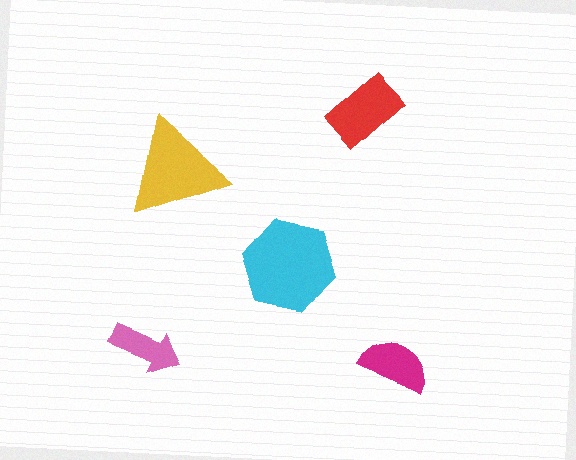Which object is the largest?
The cyan hexagon.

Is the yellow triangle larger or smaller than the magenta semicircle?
Larger.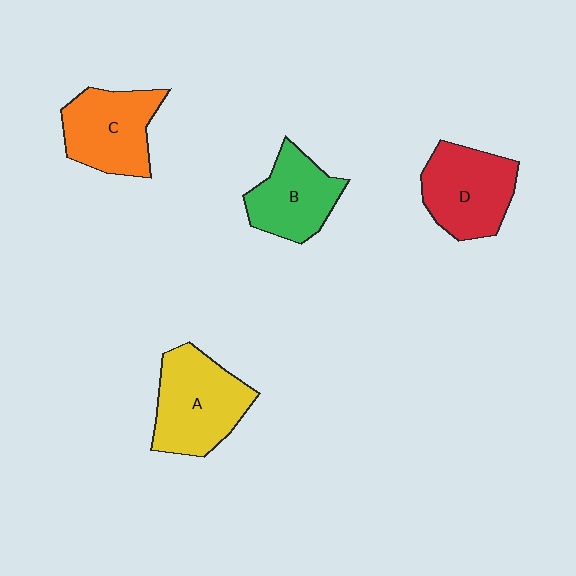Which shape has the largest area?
Shape A (yellow).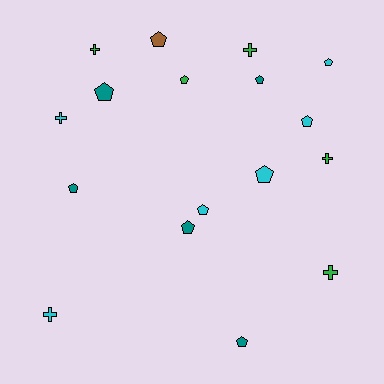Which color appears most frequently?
Cyan, with 6 objects.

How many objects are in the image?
There are 17 objects.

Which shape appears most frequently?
Pentagon, with 11 objects.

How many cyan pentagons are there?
There are 4 cyan pentagons.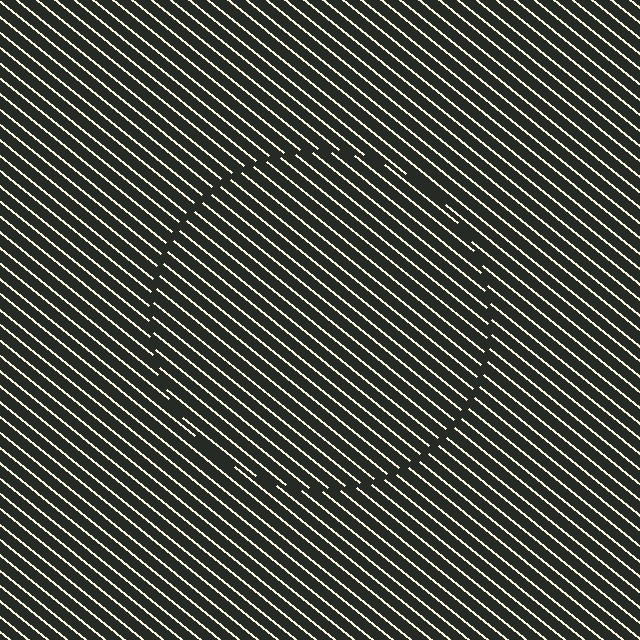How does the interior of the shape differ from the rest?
The interior of the shape contains the same grating, shifted by half a period — the contour is defined by the phase discontinuity where line-ends from the inner and outer gratings abut.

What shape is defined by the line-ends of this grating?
An illusory circle. The interior of the shape contains the same grating, shifted by half a period — the contour is defined by the phase discontinuity where line-ends from the inner and outer gratings abut.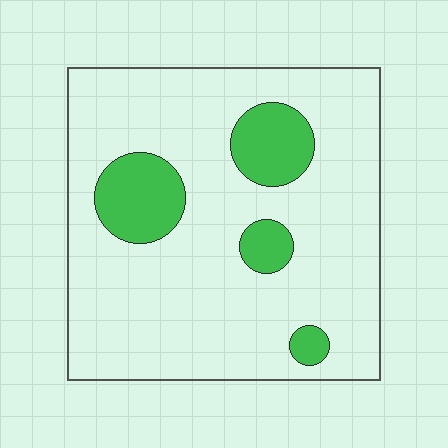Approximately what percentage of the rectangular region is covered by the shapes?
Approximately 15%.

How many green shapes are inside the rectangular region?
4.